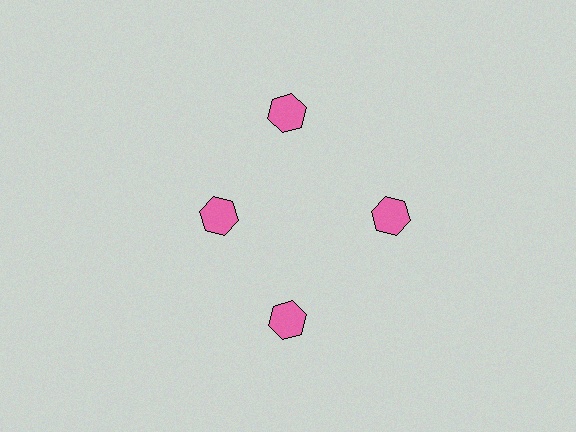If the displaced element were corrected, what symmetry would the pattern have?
It would have 4-fold rotational symmetry — the pattern would map onto itself every 90 degrees.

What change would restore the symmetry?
The symmetry would be restored by moving it outward, back onto the ring so that all 4 hexagons sit at equal angles and equal distance from the center.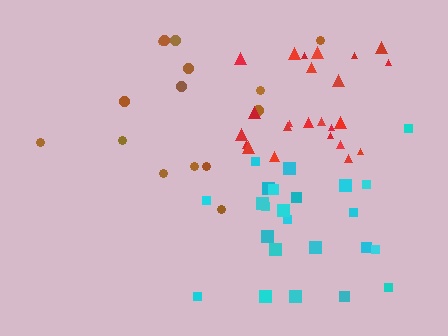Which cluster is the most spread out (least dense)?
Brown.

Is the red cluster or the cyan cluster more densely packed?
Red.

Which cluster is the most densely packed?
Red.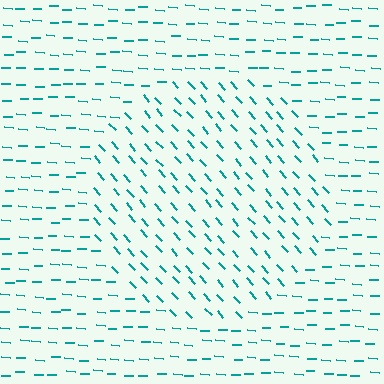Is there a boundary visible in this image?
Yes, there is a texture boundary formed by a change in line orientation.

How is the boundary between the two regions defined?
The boundary is defined purely by a change in line orientation (approximately 45 degrees difference). All lines are the same color and thickness.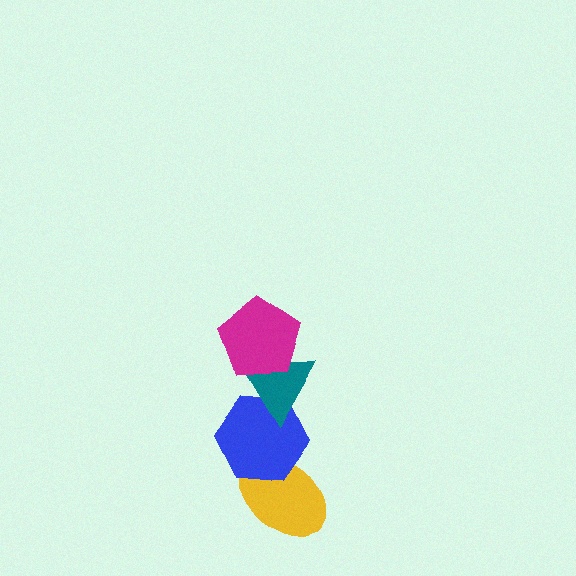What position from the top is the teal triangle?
The teal triangle is 2nd from the top.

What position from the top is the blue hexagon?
The blue hexagon is 3rd from the top.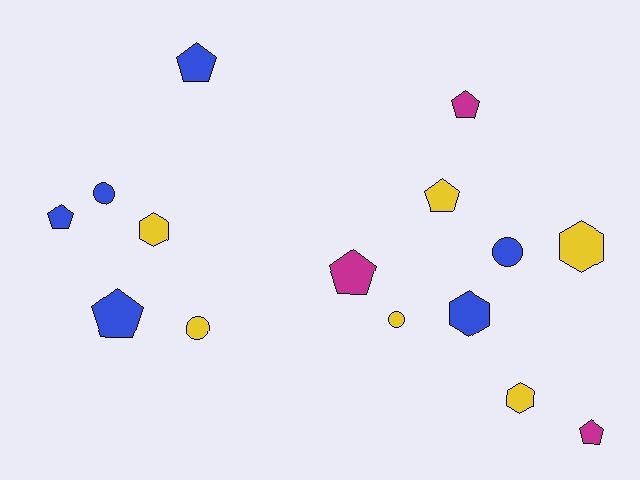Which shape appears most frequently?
Pentagon, with 7 objects.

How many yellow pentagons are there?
There is 1 yellow pentagon.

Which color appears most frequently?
Yellow, with 6 objects.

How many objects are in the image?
There are 15 objects.